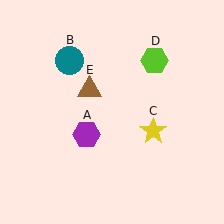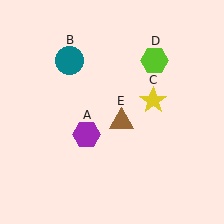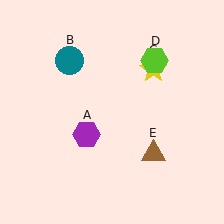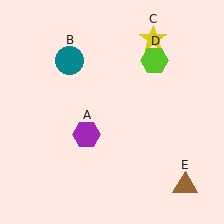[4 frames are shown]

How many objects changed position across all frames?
2 objects changed position: yellow star (object C), brown triangle (object E).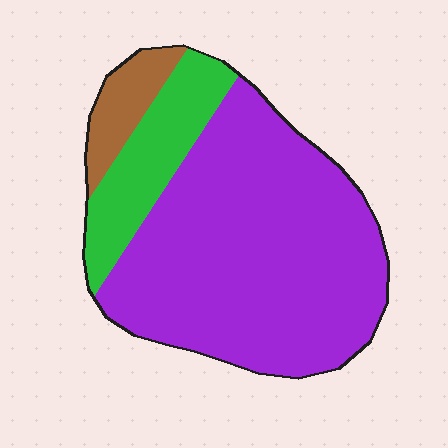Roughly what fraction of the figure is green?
Green covers 18% of the figure.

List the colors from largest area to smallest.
From largest to smallest: purple, green, brown.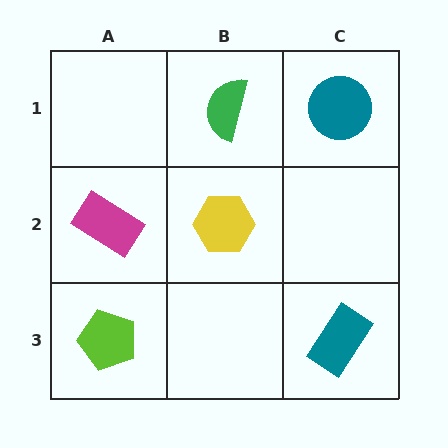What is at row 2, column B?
A yellow hexagon.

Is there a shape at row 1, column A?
No, that cell is empty.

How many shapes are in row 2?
2 shapes.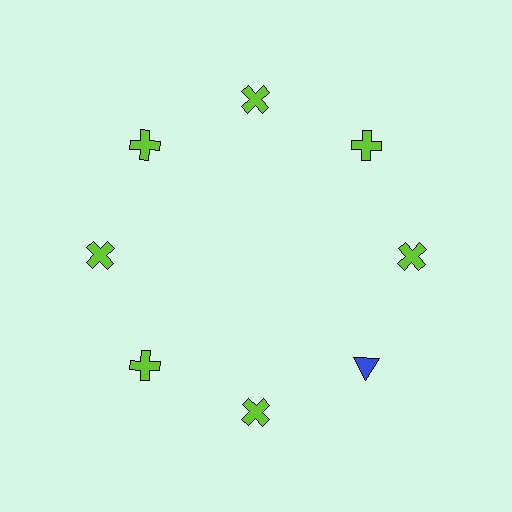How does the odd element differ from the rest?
It differs in both color (blue instead of lime) and shape (triangle instead of cross).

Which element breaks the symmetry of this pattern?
The blue triangle at roughly the 4 o'clock position breaks the symmetry. All other shapes are lime crosses.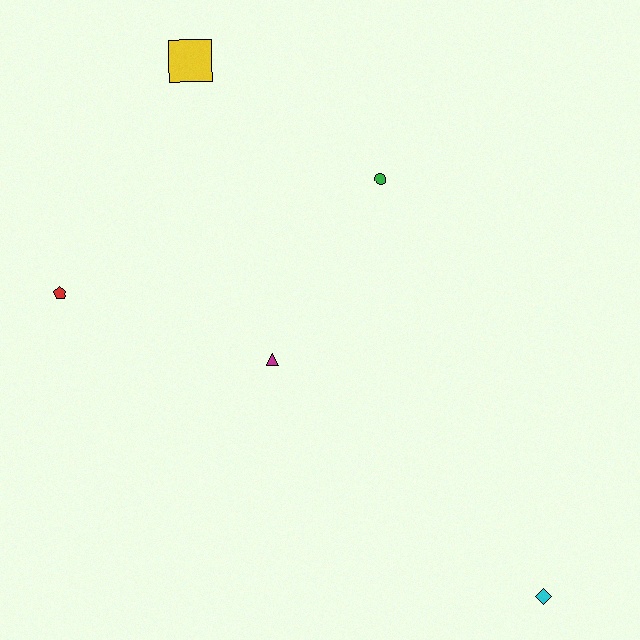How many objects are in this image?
There are 5 objects.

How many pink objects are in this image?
There are no pink objects.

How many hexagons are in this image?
There are no hexagons.